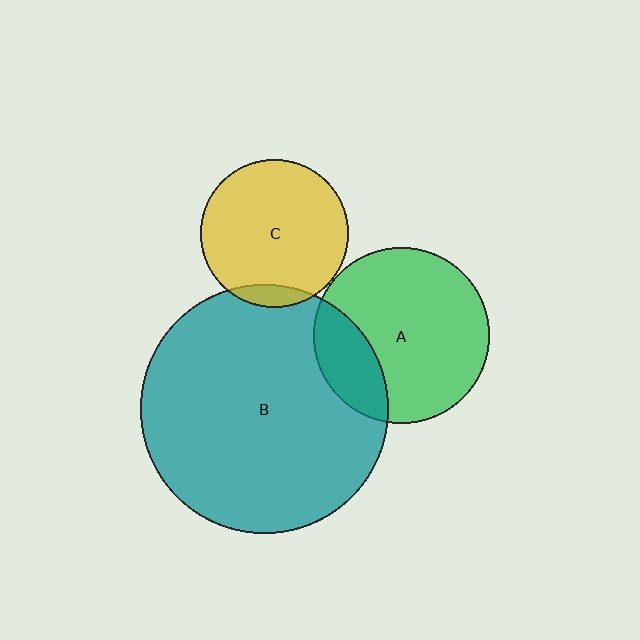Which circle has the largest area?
Circle B (teal).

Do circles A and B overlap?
Yes.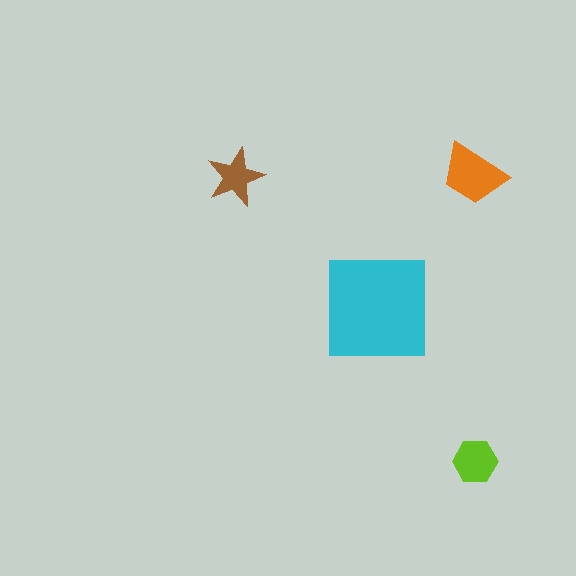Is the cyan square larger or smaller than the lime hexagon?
Larger.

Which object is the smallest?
The brown star.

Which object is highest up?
The orange trapezoid is topmost.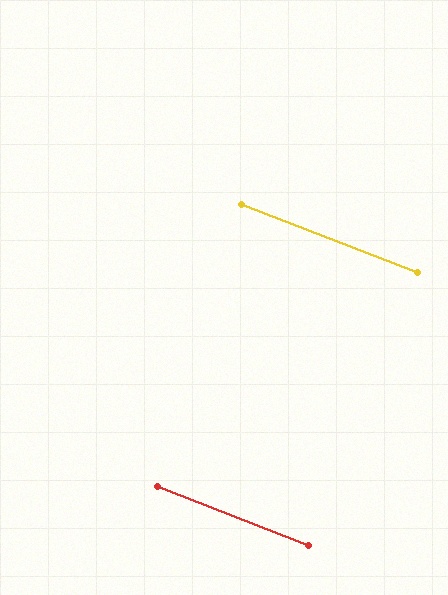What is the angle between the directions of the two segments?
Approximately 0 degrees.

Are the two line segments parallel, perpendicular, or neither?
Parallel — their directions differ by only 0.0°.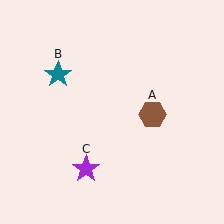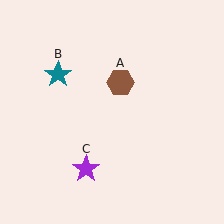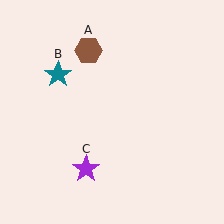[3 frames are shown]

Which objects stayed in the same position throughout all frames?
Teal star (object B) and purple star (object C) remained stationary.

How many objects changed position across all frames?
1 object changed position: brown hexagon (object A).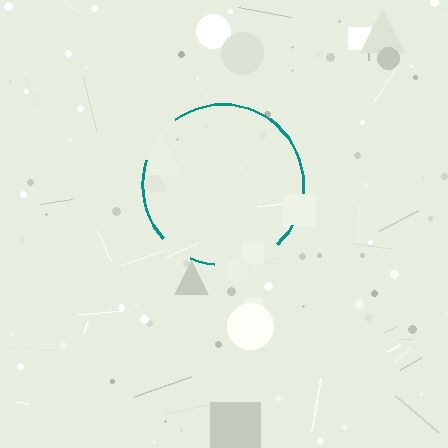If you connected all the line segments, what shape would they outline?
They would outline a circle.